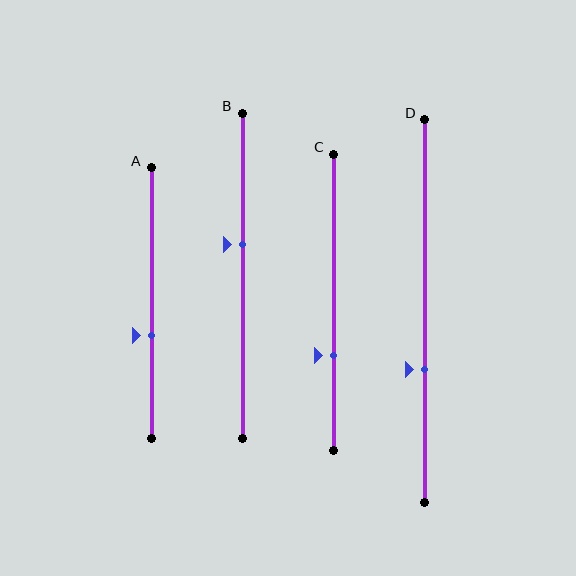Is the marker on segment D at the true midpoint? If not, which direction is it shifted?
No, the marker on segment D is shifted downward by about 15% of the segment length.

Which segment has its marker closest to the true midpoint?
Segment B has its marker closest to the true midpoint.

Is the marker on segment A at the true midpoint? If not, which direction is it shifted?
No, the marker on segment A is shifted downward by about 12% of the segment length.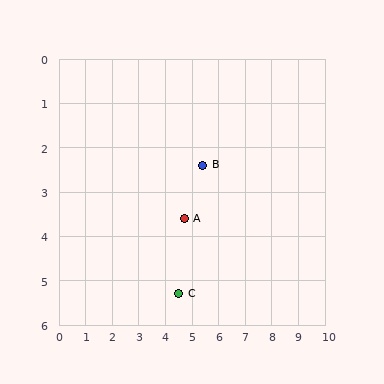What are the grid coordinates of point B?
Point B is at approximately (5.4, 2.4).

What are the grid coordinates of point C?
Point C is at approximately (4.5, 5.3).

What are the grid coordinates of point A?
Point A is at approximately (4.7, 3.6).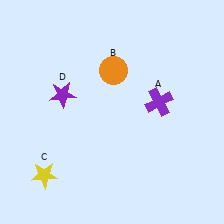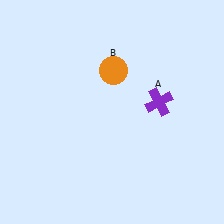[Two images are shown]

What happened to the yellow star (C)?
The yellow star (C) was removed in Image 2. It was in the bottom-left area of Image 1.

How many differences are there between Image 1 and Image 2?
There are 2 differences between the two images.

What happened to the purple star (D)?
The purple star (D) was removed in Image 2. It was in the top-left area of Image 1.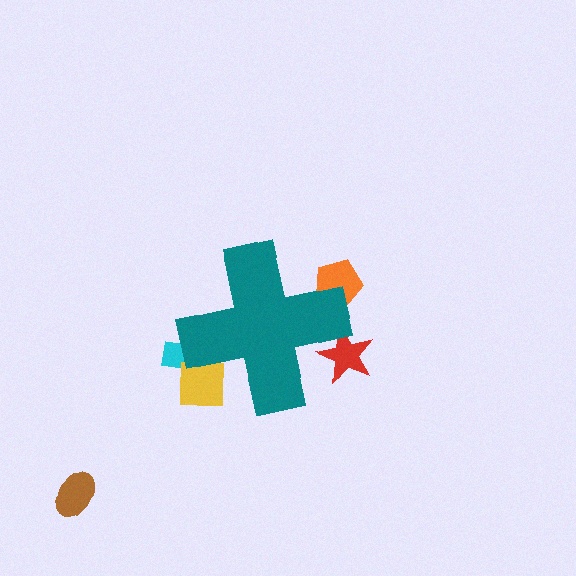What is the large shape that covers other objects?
A teal cross.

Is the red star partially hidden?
Yes, the red star is partially hidden behind the teal cross.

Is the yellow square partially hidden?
Yes, the yellow square is partially hidden behind the teal cross.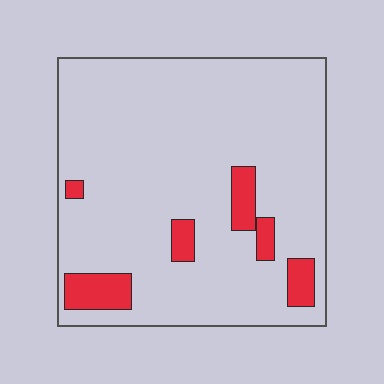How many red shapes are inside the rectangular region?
6.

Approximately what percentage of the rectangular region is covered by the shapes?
Approximately 10%.